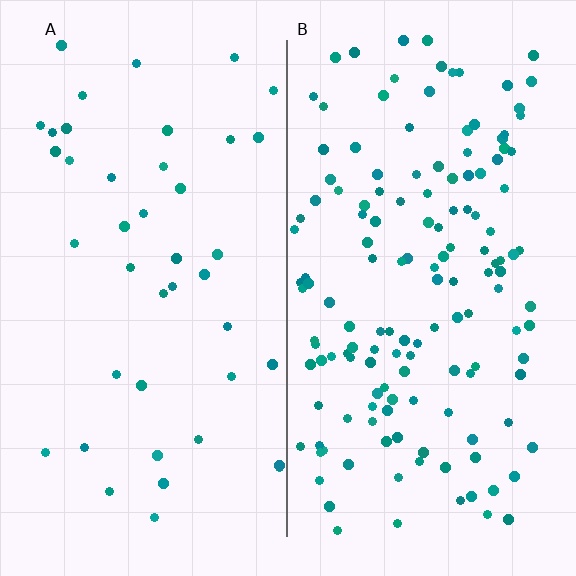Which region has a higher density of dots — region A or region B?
B (the right).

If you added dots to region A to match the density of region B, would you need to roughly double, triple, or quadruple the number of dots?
Approximately quadruple.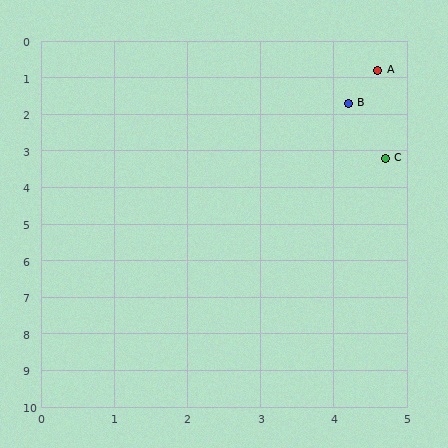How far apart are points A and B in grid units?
Points A and B are about 1.0 grid units apart.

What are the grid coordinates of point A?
Point A is at approximately (4.6, 0.8).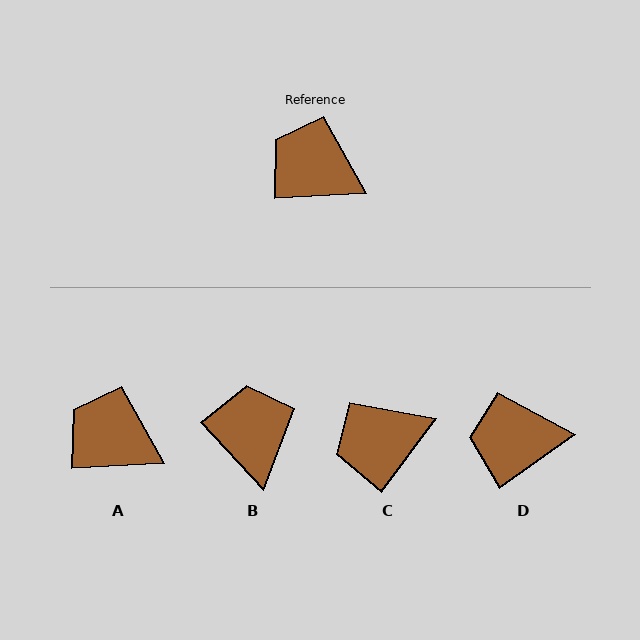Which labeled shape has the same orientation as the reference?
A.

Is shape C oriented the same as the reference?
No, it is off by about 51 degrees.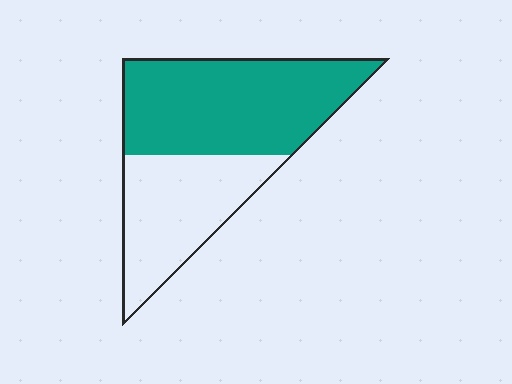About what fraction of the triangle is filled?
About three fifths (3/5).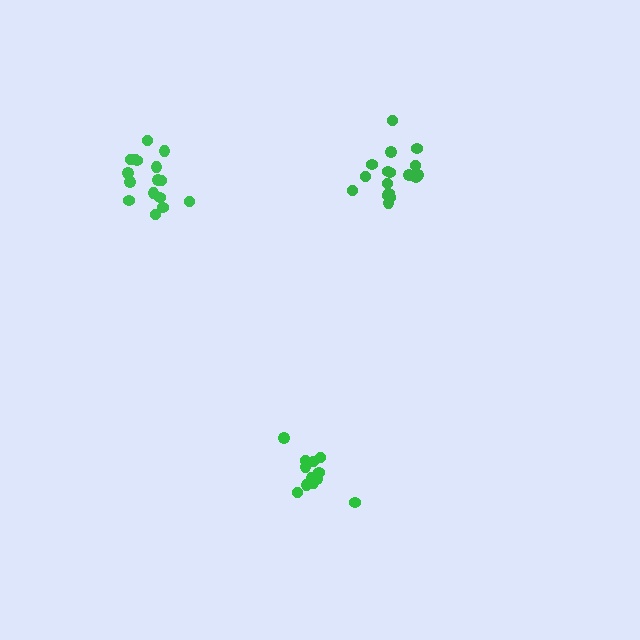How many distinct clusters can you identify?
There are 3 distinct clusters.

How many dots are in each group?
Group 1: 12 dots, Group 2: 16 dots, Group 3: 17 dots (45 total).